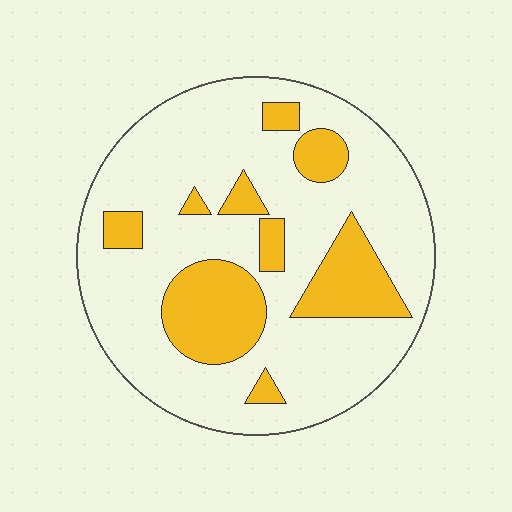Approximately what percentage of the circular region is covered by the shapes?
Approximately 25%.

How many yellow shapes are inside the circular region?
9.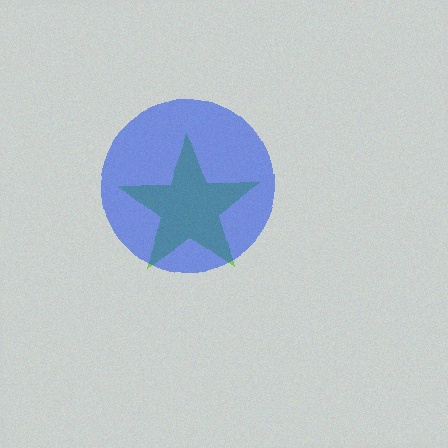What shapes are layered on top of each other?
The layered shapes are: a lime star, a blue circle.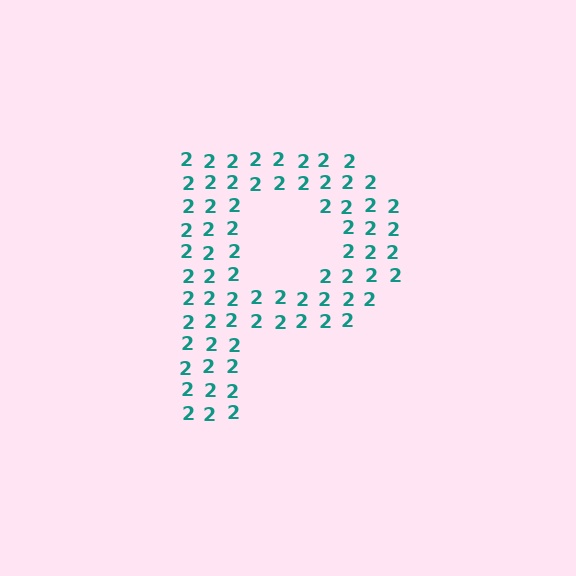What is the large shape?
The large shape is the letter P.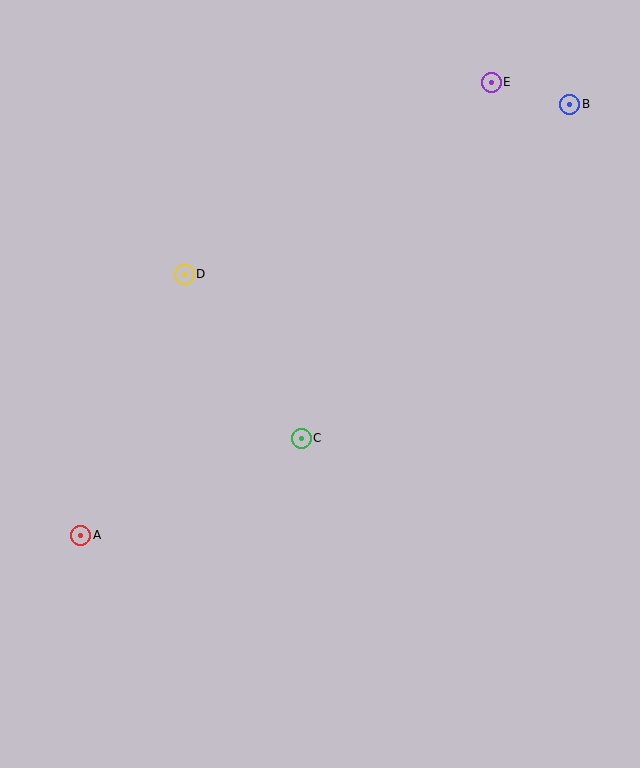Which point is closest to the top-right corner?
Point B is closest to the top-right corner.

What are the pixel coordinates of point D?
Point D is at (184, 274).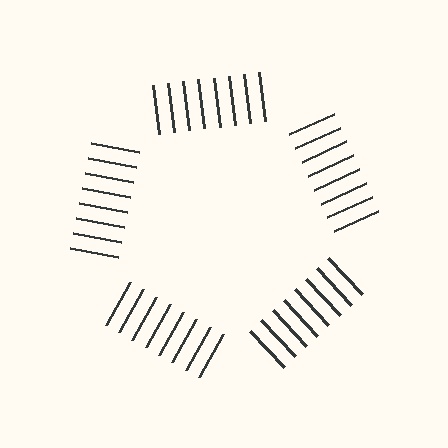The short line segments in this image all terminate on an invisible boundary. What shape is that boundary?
An illusory pentagon — the line segments terminate on its edges but no continuous stroke is drawn.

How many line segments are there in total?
40 — 8 along each of the 5 edges.